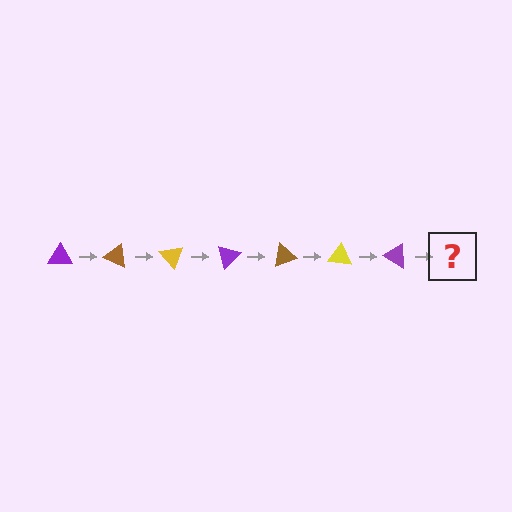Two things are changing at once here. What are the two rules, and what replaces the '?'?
The two rules are that it rotates 25 degrees each step and the color cycles through purple, brown, and yellow. The '?' should be a brown triangle, rotated 175 degrees from the start.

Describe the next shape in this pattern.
It should be a brown triangle, rotated 175 degrees from the start.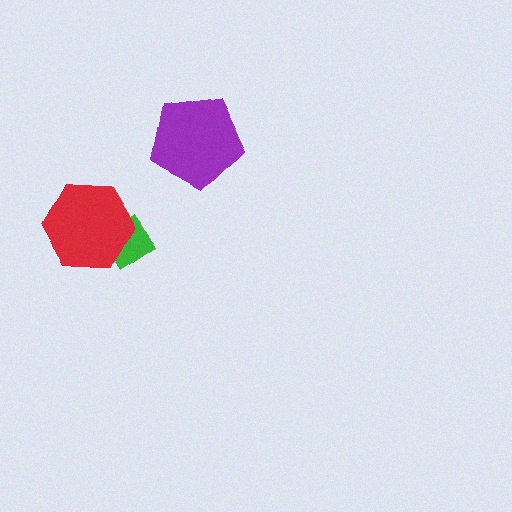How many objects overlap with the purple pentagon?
0 objects overlap with the purple pentagon.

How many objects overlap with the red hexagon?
1 object overlaps with the red hexagon.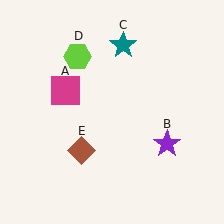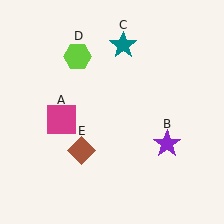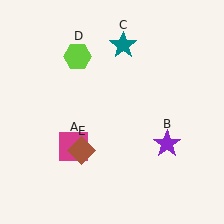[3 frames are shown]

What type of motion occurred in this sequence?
The magenta square (object A) rotated counterclockwise around the center of the scene.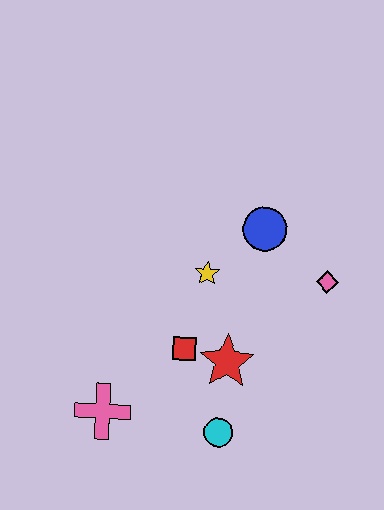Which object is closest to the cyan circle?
The red star is closest to the cyan circle.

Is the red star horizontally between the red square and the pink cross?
No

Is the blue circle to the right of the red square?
Yes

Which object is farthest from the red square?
The pink diamond is farthest from the red square.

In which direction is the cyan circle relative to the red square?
The cyan circle is below the red square.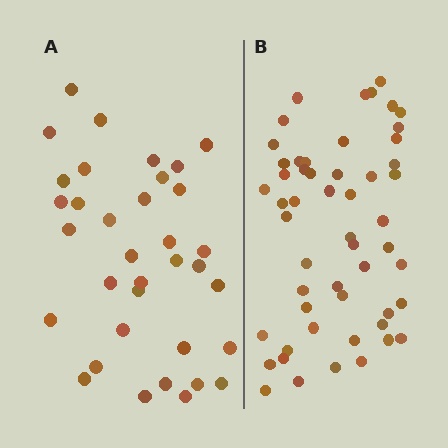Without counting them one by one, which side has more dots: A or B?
Region B (the right region) has more dots.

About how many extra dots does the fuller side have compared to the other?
Region B has approximately 20 more dots than region A.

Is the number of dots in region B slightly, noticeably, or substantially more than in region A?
Region B has substantially more. The ratio is roughly 1.5 to 1.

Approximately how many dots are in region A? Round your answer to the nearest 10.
About 40 dots. (The exact count is 35, which rounds to 40.)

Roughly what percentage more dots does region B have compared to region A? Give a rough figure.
About 50% more.